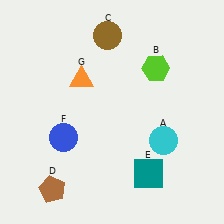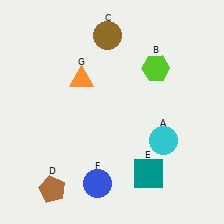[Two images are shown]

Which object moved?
The blue circle (F) moved down.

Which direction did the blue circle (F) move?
The blue circle (F) moved down.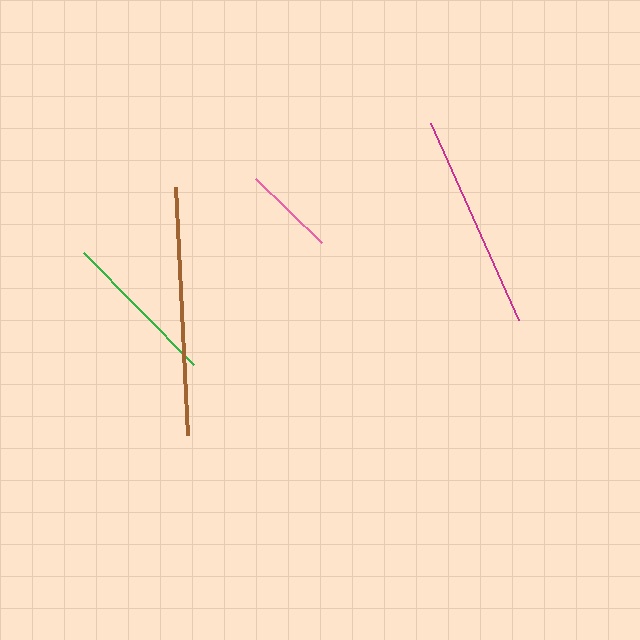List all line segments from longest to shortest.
From longest to shortest: brown, magenta, green, pink.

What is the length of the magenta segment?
The magenta segment is approximately 216 pixels long.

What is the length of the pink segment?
The pink segment is approximately 92 pixels long.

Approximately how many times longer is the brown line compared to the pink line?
The brown line is approximately 2.7 times the length of the pink line.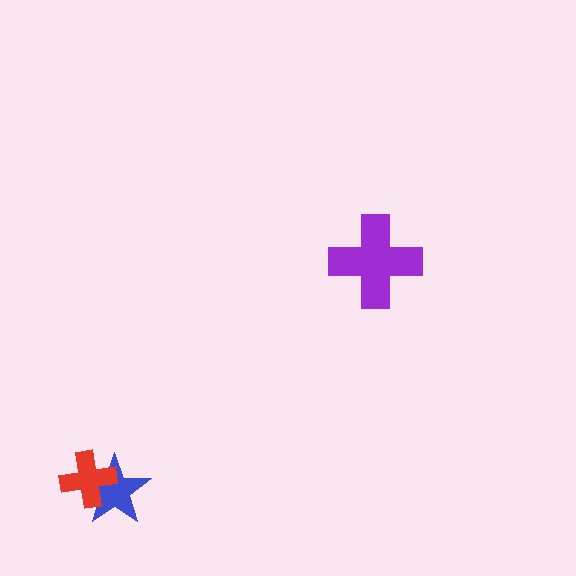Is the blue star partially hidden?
Yes, it is partially covered by another shape.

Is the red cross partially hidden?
No, no other shape covers it.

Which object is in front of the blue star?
The red cross is in front of the blue star.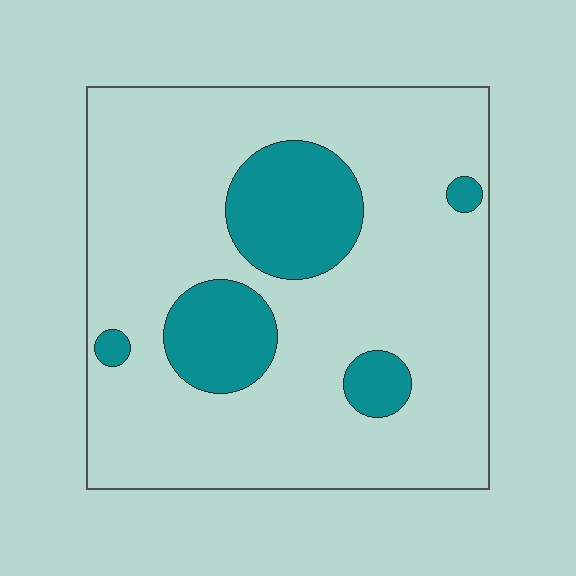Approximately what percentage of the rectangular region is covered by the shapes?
Approximately 20%.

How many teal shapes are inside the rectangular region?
5.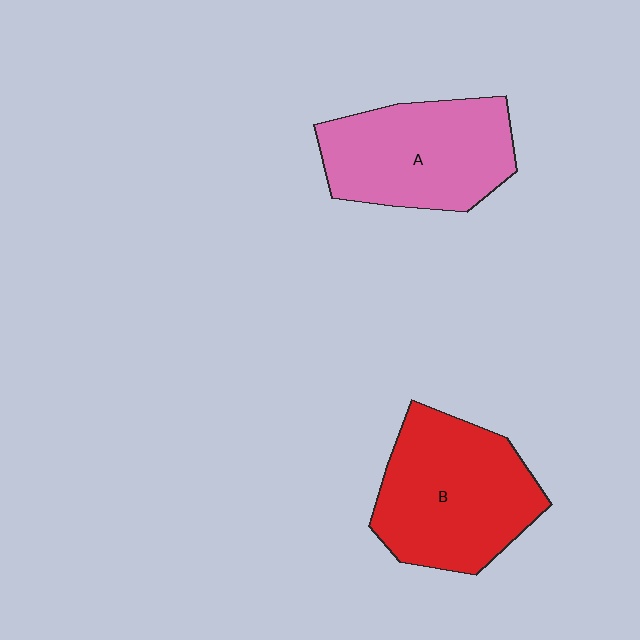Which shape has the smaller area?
Shape A (pink).